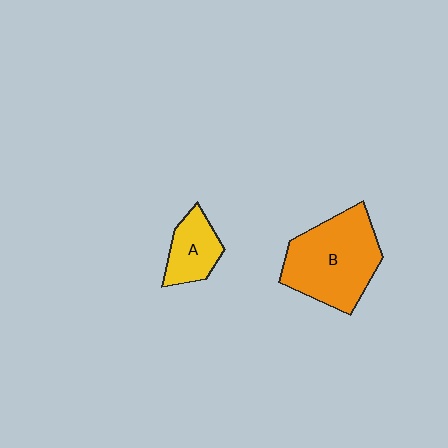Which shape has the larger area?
Shape B (orange).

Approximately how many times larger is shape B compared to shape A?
Approximately 2.2 times.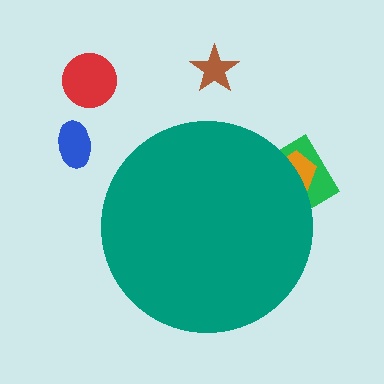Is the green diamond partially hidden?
Yes, the green diamond is partially hidden behind the teal circle.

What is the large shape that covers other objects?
A teal circle.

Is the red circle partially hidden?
No, the red circle is fully visible.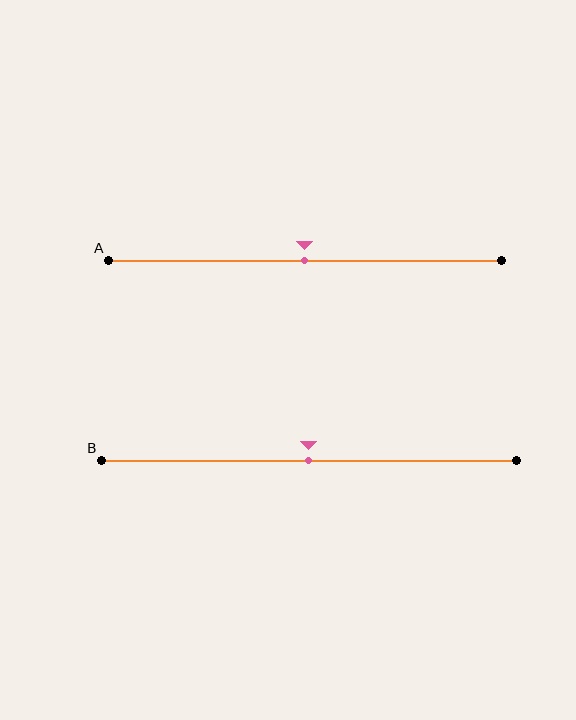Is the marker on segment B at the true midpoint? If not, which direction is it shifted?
Yes, the marker on segment B is at the true midpoint.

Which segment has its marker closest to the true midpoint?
Segment A has its marker closest to the true midpoint.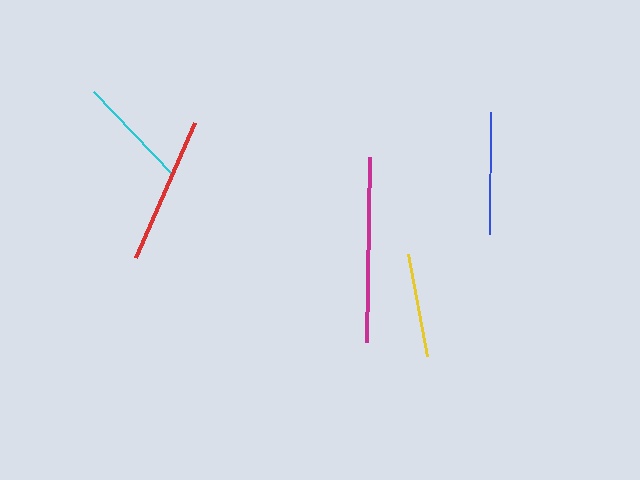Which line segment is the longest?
The magenta line is the longest at approximately 185 pixels.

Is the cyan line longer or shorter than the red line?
The red line is longer than the cyan line.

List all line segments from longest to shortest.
From longest to shortest: magenta, red, blue, cyan, yellow.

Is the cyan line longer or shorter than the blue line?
The blue line is longer than the cyan line.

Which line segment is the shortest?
The yellow line is the shortest at approximately 103 pixels.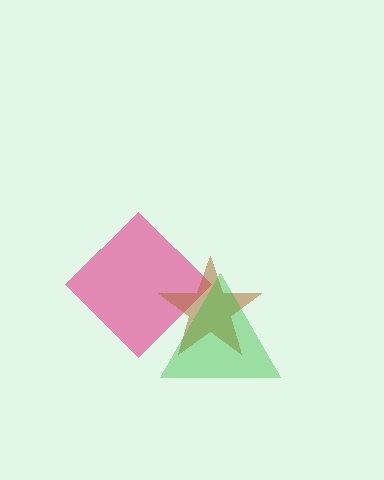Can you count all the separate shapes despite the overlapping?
Yes, there are 3 separate shapes.